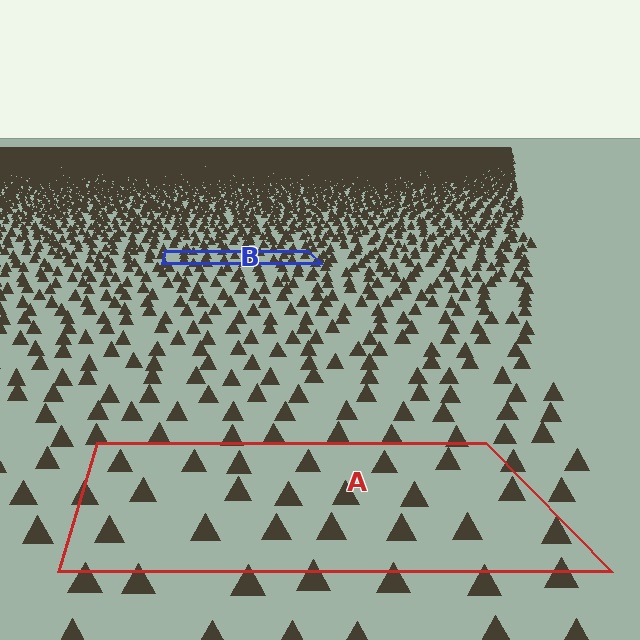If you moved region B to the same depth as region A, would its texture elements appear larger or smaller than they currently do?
They would appear larger. At a closer depth, the same texture elements are projected at a bigger on-screen size.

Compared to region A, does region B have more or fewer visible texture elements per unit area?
Region B has more texture elements per unit area — they are packed more densely because it is farther away.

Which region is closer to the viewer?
Region A is closer. The texture elements there are larger and more spread out.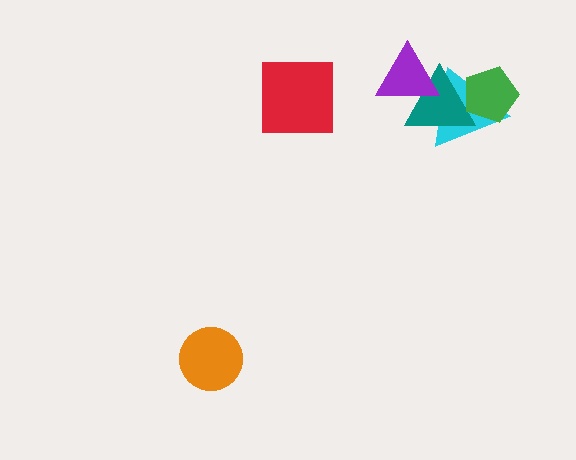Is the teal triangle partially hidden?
Yes, it is partially covered by another shape.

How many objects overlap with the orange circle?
0 objects overlap with the orange circle.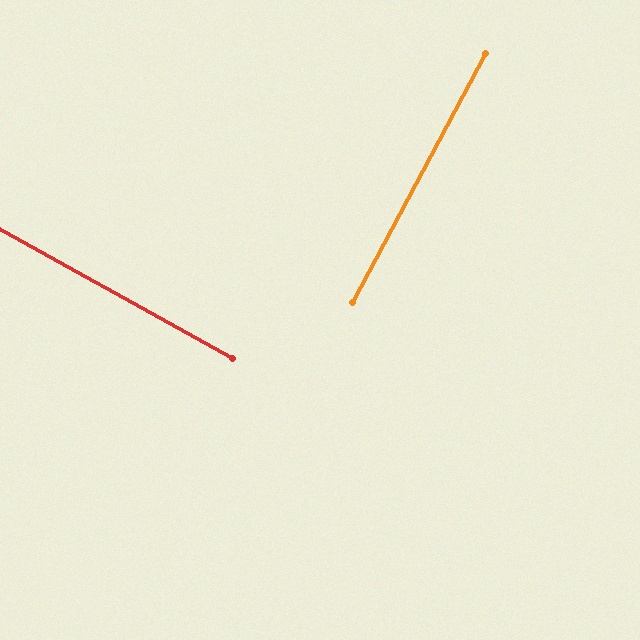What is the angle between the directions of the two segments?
Approximately 89 degrees.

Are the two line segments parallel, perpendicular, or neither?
Perpendicular — they meet at approximately 89°.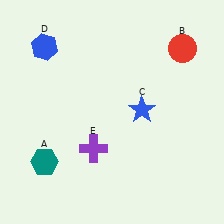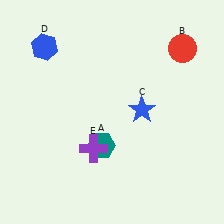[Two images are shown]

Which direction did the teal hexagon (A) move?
The teal hexagon (A) moved right.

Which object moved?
The teal hexagon (A) moved right.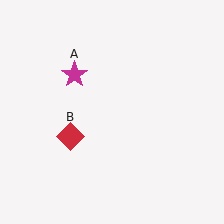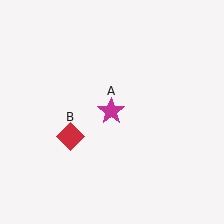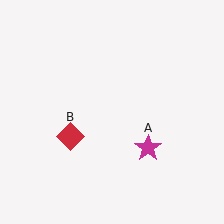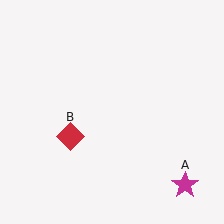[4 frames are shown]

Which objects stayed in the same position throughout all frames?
Red diamond (object B) remained stationary.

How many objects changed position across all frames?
1 object changed position: magenta star (object A).